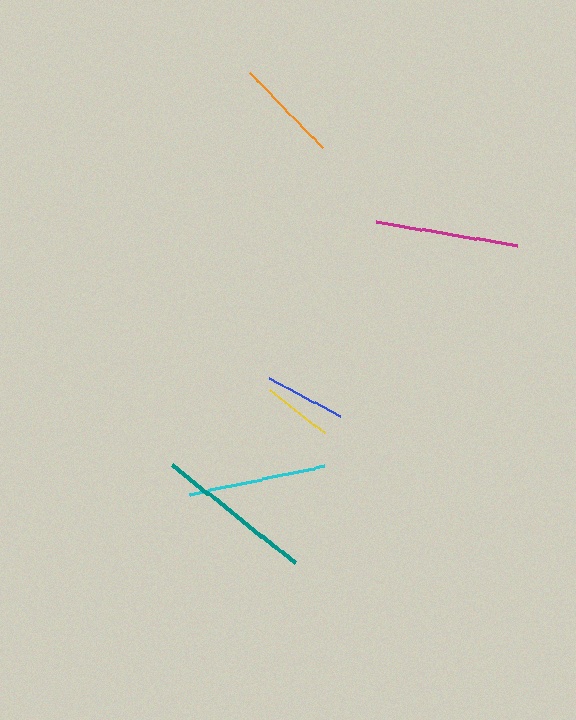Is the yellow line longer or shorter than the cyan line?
The cyan line is longer than the yellow line.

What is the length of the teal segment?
The teal segment is approximately 157 pixels long.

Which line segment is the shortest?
The yellow line is the shortest at approximately 70 pixels.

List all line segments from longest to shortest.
From longest to shortest: teal, magenta, cyan, orange, blue, yellow.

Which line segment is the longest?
The teal line is the longest at approximately 157 pixels.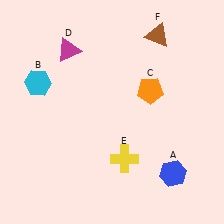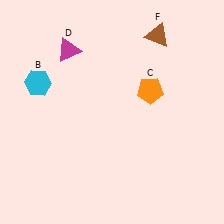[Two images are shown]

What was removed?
The yellow cross (E), the blue hexagon (A) were removed in Image 2.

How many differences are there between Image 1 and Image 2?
There are 2 differences between the two images.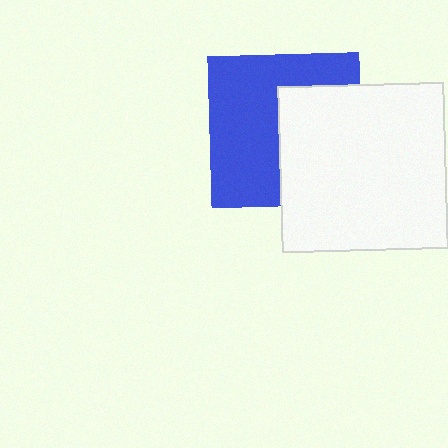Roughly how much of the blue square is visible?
About half of it is visible (roughly 57%).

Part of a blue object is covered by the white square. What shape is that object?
It is a square.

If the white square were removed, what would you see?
You would see the complete blue square.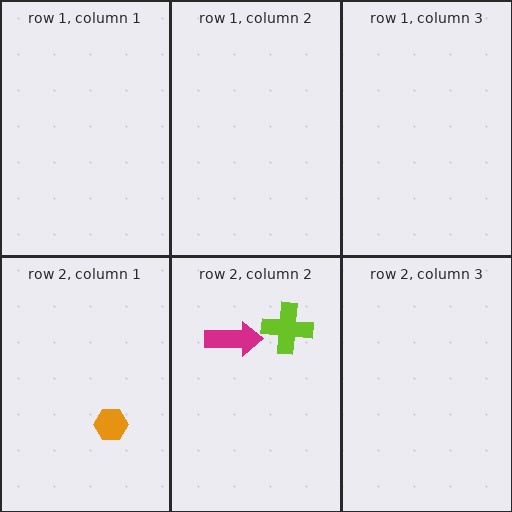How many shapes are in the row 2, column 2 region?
2.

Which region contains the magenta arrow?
The row 2, column 2 region.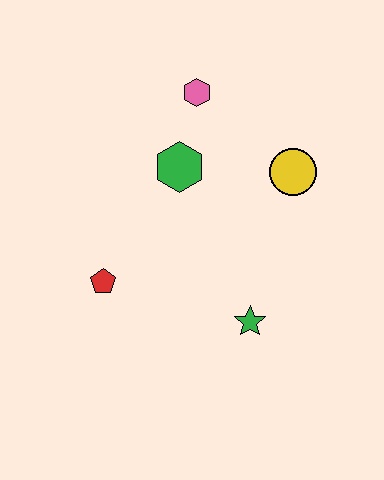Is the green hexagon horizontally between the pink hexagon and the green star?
No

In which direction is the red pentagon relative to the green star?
The red pentagon is to the left of the green star.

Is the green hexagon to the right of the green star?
No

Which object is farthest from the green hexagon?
The green star is farthest from the green hexagon.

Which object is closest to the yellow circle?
The green hexagon is closest to the yellow circle.